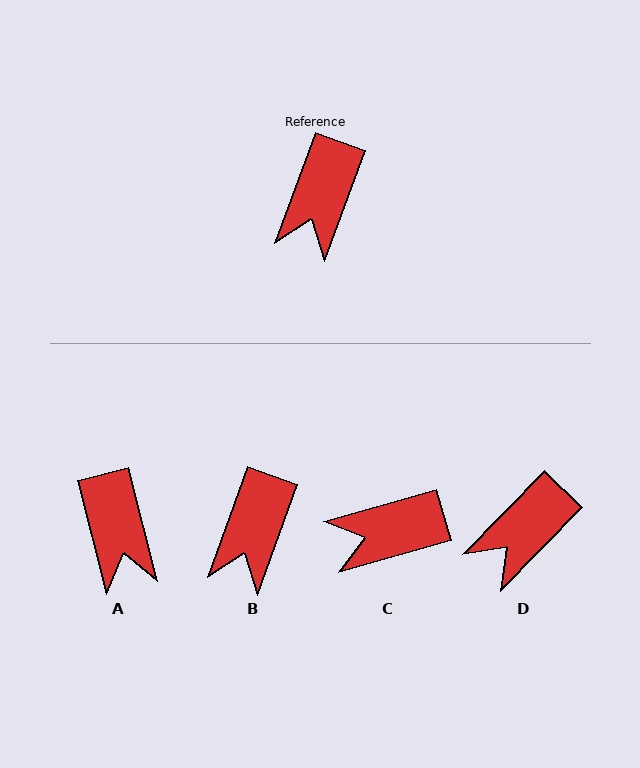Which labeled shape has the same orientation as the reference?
B.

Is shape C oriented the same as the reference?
No, it is off by about 54 degrees.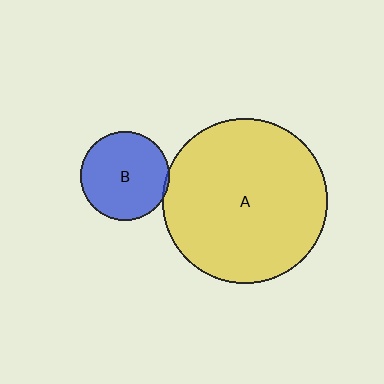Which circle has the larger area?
Circle A (yellow).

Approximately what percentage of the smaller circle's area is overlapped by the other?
Approximately 5%.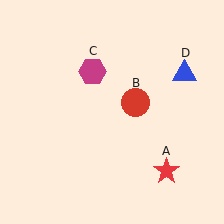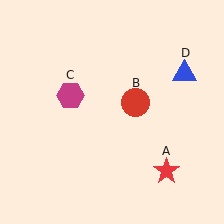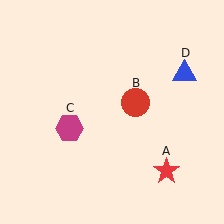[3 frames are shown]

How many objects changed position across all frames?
1 object changed position: magenta hexagon (object C).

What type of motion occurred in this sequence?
The magenta hexagon (object C) rotated counterclockwise around the center of the scene.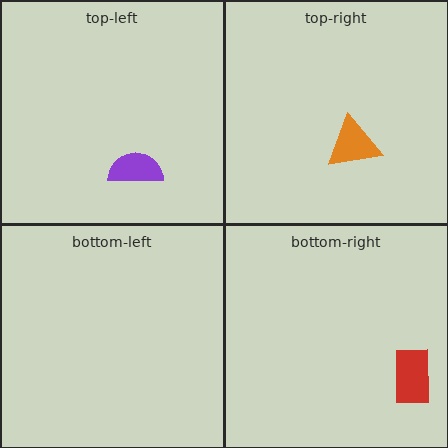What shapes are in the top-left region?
The purple semicircle.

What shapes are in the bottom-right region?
The red rectangle.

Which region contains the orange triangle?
The top-right region.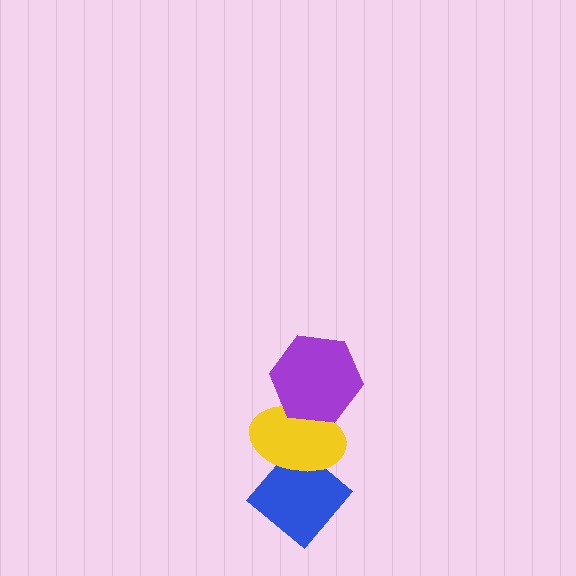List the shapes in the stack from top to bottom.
From top to bottom: the purple hexagon, the yellow ellipse, the blue diamond.